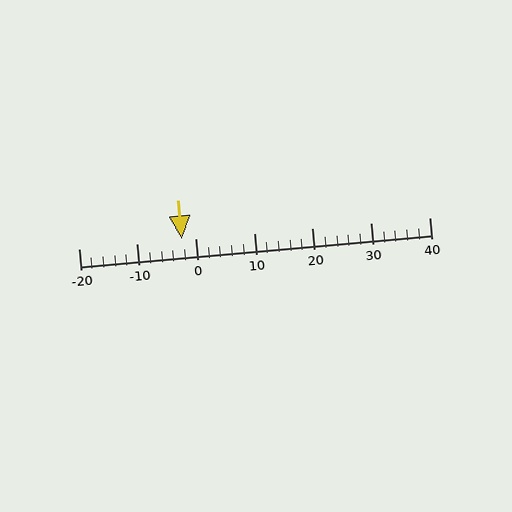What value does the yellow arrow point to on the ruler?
The yellow arrow points to approximately -2.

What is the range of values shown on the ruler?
The ruler shows values from -20 to 40.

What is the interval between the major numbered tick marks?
The major tick marks are spaced 10 units apart.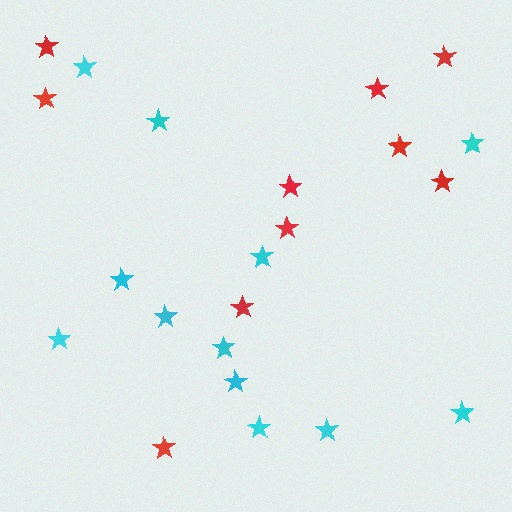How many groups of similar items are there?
There are 2 groups: one group of red stars (10) and one group of cyan stars (12).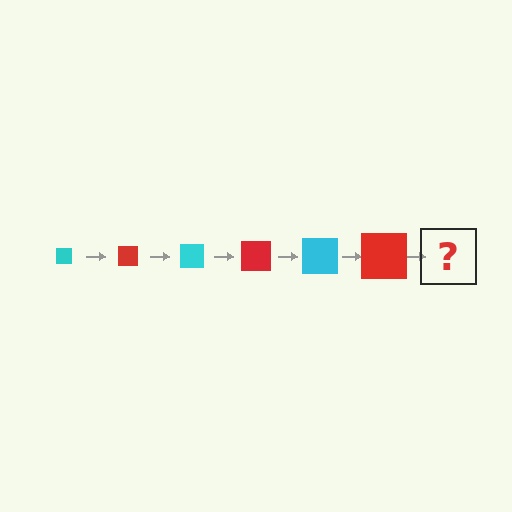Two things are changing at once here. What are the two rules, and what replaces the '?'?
The two rules are that the square grows larger each step and the color cycles through cyan and red. The '?' should be a cyan square, larger than the previous one.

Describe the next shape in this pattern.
It should be a cyan square, larger than the previous one.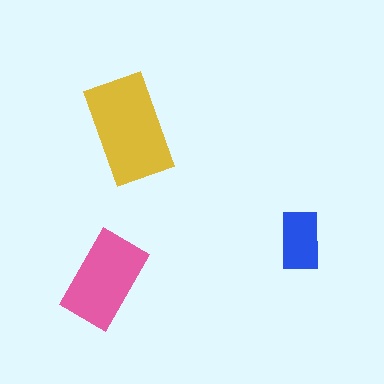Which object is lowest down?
The pink rectangle is bottommost.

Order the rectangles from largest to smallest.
the yellow one, the pink one, the blue one.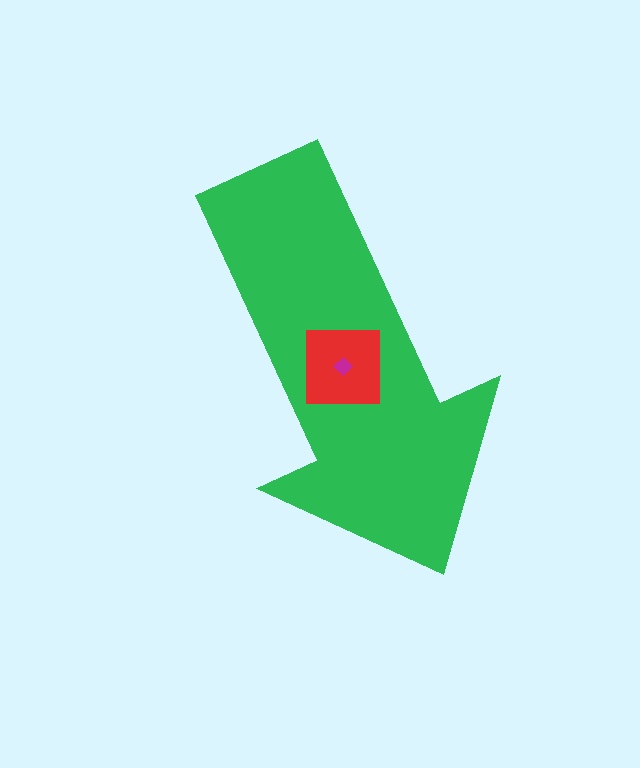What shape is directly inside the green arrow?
The red square.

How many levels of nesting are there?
3.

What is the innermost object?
The magenta diamond.